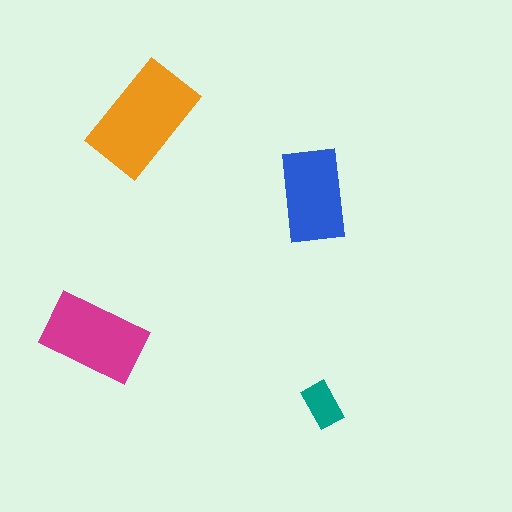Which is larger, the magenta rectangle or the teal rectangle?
The magenta one.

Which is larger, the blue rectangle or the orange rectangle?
The orange one.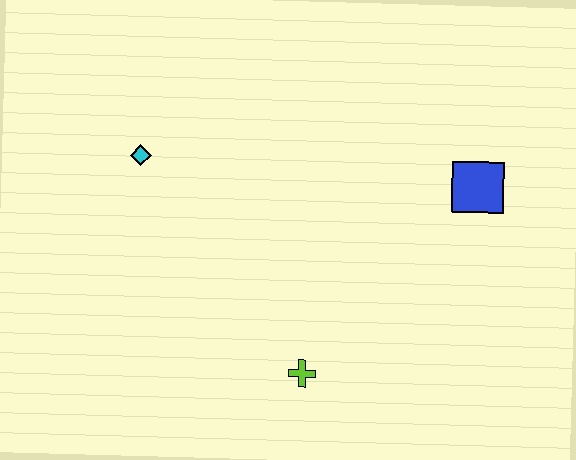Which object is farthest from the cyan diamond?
The blue square is farthest from the cyan diamond.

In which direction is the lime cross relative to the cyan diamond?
The lime cross is below the cyan diamond.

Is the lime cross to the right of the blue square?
No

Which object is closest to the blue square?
The lime cross is closest to the blue square.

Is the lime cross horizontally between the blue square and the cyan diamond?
Yes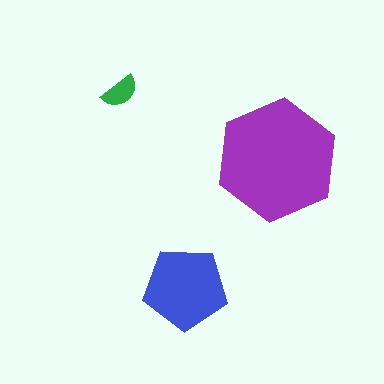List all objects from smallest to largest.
The green semicircle, the blue pentagon, the purple hexagon.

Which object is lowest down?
The blue pentagon is bottommost.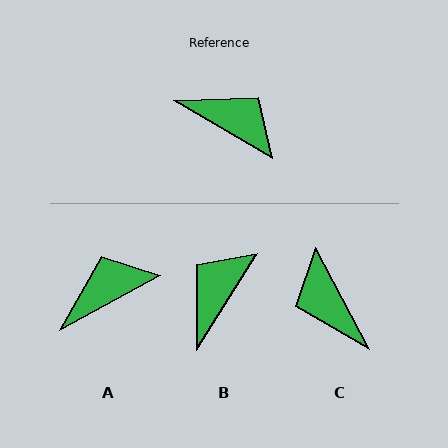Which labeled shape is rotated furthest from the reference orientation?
C, about 149 degrees away.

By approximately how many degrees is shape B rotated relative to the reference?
Approximately 88 degrees counter-clockwise.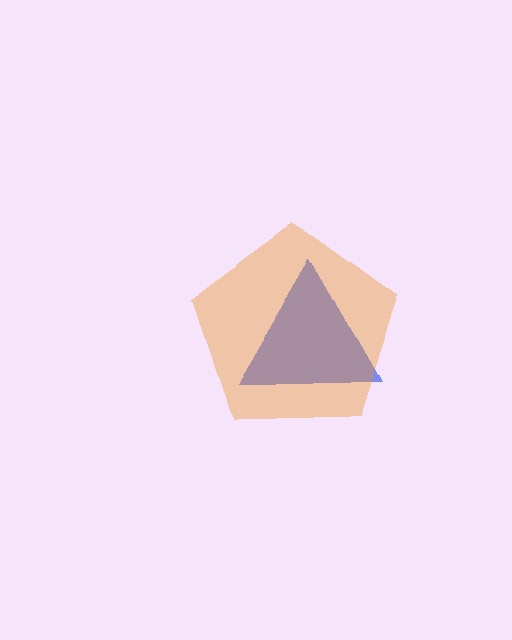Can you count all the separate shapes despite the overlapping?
Yes, there are 2 separate shapes.